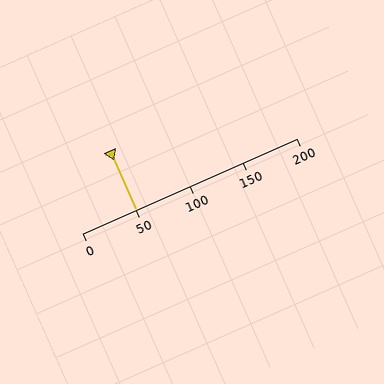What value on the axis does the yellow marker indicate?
The marker indicates approximately 50.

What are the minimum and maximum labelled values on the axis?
The axis runs from 0 to 200.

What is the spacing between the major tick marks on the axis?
The major ticks are spaced 50 apart.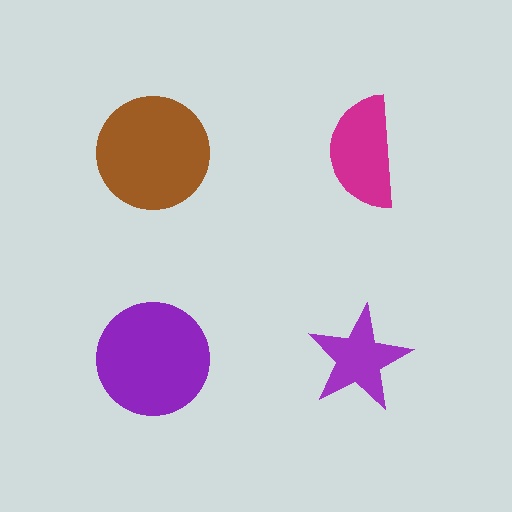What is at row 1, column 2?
A magenta semicircle.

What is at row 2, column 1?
A purple circle.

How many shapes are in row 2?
2 shapes.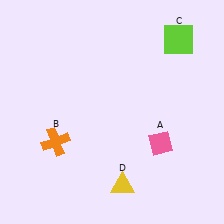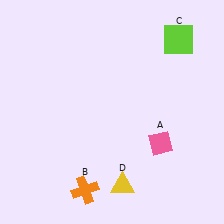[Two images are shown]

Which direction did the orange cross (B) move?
The orange cross (B) moved down.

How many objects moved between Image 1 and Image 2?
1 object moved between the two images.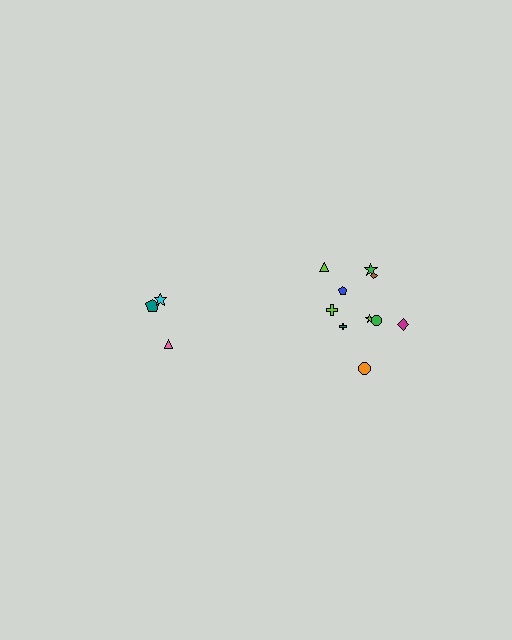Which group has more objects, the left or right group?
The right group.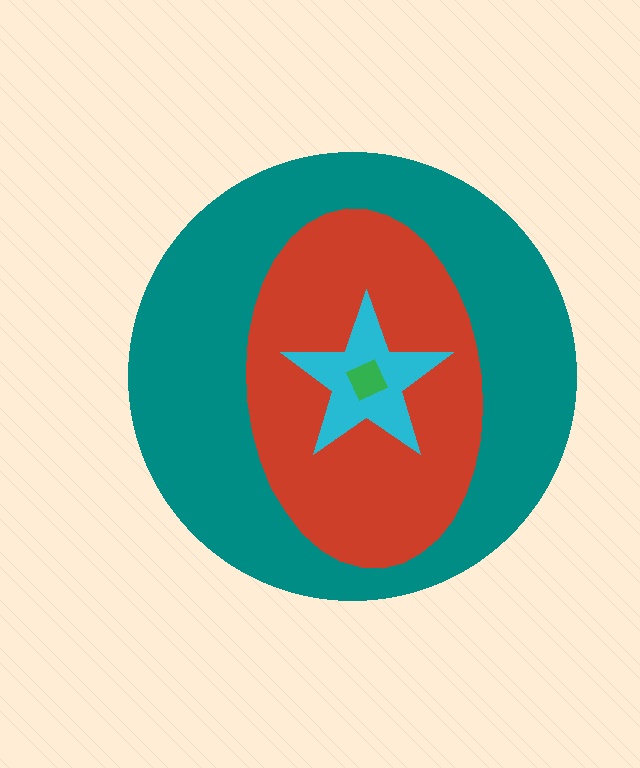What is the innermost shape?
The green diamond.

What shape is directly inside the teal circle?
The red ellipse.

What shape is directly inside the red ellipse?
The cyan star.